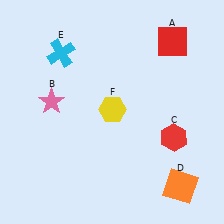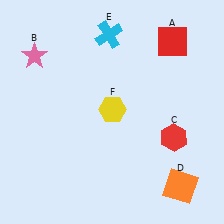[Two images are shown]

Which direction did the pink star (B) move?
The pink star (B) moved up.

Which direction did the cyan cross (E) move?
The cyan cross (E) moved right.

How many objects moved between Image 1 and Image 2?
2 objects moved between the two images.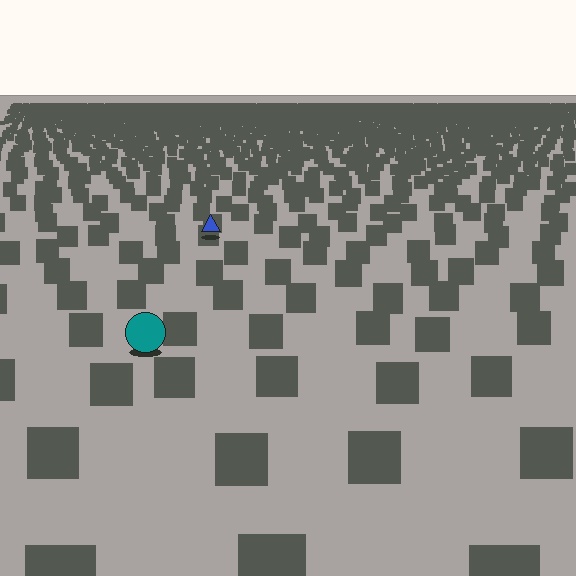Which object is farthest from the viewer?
The blue triangle is farthest from the viewer. It appears smaller and the ground texture around it is denser.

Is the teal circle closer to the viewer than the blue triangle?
Yes. The teal circle is closer — you can tell from the texture gradient: the ground texture is coarser near it.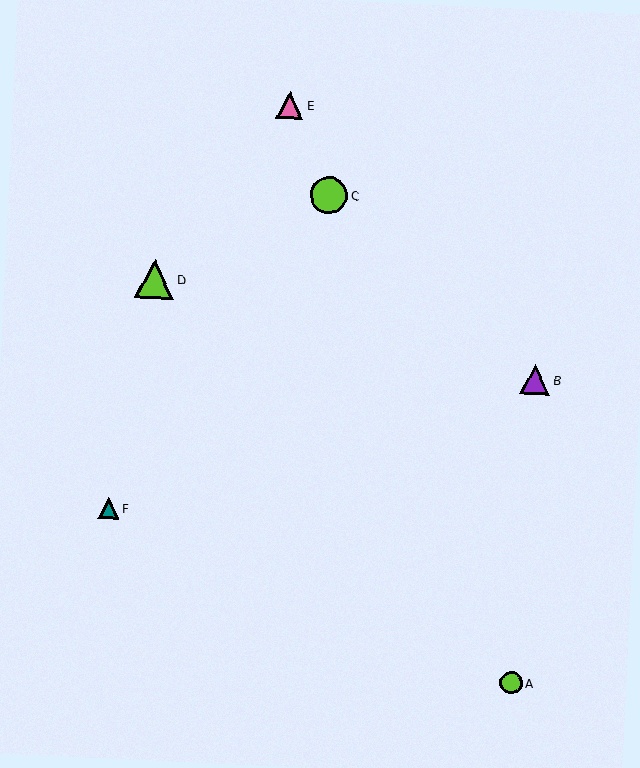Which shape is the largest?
The lime triangle (labeled D) is the largest.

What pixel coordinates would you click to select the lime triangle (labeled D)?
Click at (154, 279) to select the lime triangle D.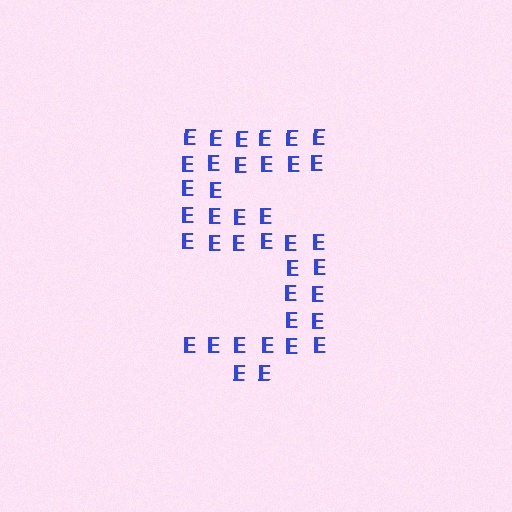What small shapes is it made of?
It is made of small letter E's.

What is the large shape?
The large shape is the digit 5.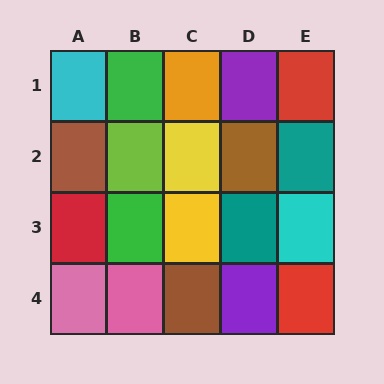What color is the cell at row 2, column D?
Brown.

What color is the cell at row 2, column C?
Yellow.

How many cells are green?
2 cells are green.